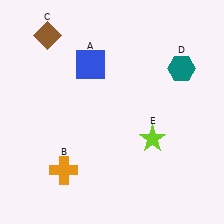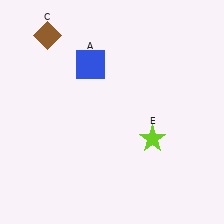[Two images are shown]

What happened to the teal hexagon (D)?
The teal hexagon (D) was removed in Image 2. It was in the top-right area of Image 1.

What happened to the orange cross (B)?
The orange cross (B) was removed in Image 2. It was in the bottom-left area of Image 1.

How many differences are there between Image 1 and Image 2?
There are 2 differences between the two images.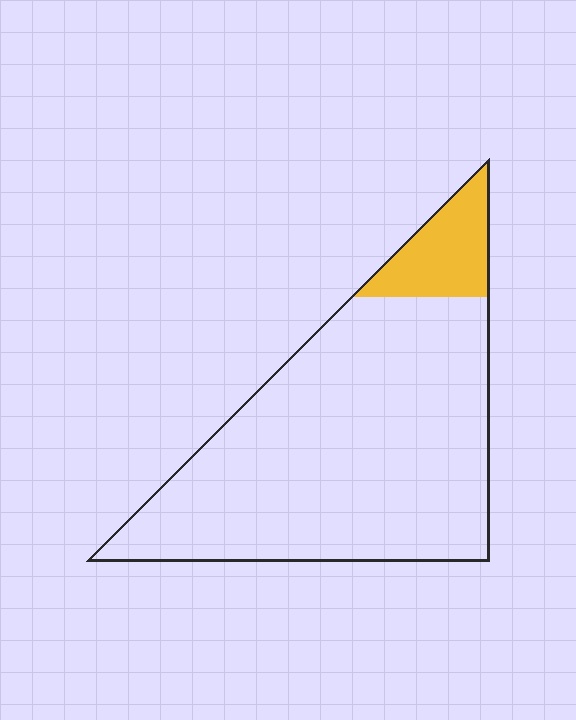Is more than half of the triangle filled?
No.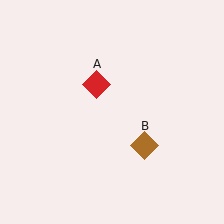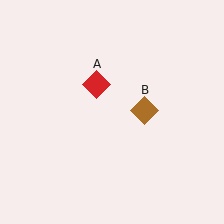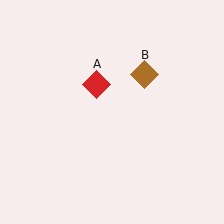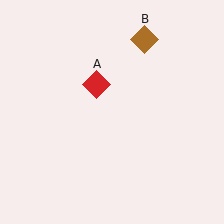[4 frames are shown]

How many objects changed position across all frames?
1 object changed position: brown diamond (object B).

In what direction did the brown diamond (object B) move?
The brown diamond (object B) moved up.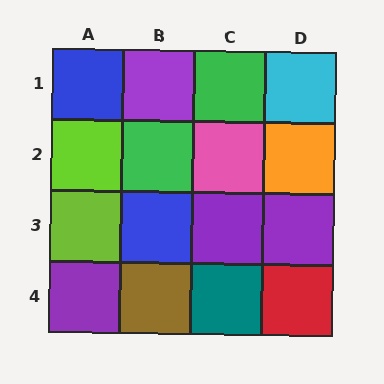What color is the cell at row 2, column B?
Green.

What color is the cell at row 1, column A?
Blue.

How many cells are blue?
2 cells are blue.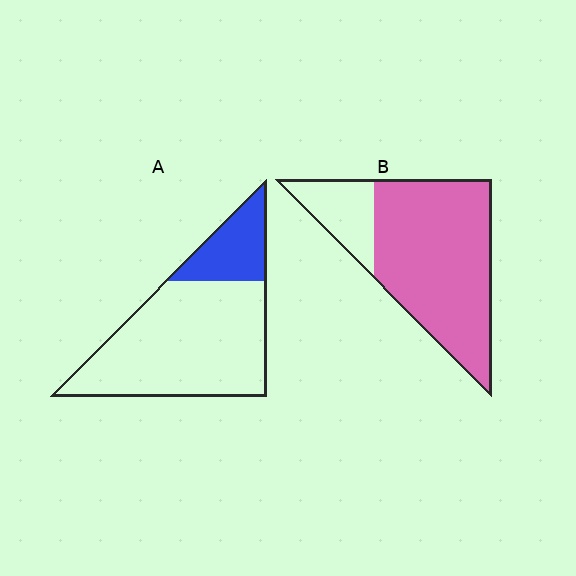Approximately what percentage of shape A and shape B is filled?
A is approximately 20% and B is approximately 80%.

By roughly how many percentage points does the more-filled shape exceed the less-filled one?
By roughly 55 percentage points (B over A).